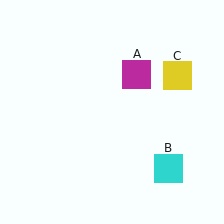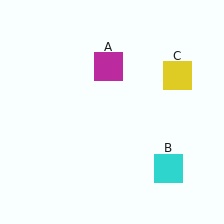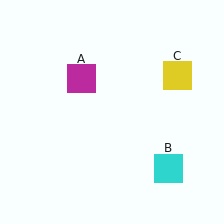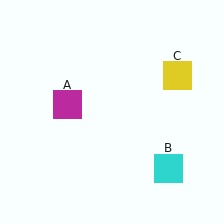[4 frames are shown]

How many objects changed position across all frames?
1 object changed position: magenta square (object A).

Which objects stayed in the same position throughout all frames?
Cyan square (object B) and yellow square (object C) remained stationary.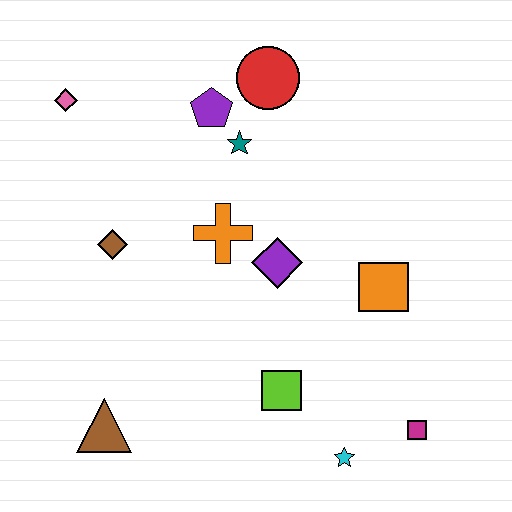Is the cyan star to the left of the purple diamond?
No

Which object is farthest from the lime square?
The pink diamond is farthest from the lime square.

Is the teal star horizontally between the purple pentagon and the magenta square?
Yes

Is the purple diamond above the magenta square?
Yes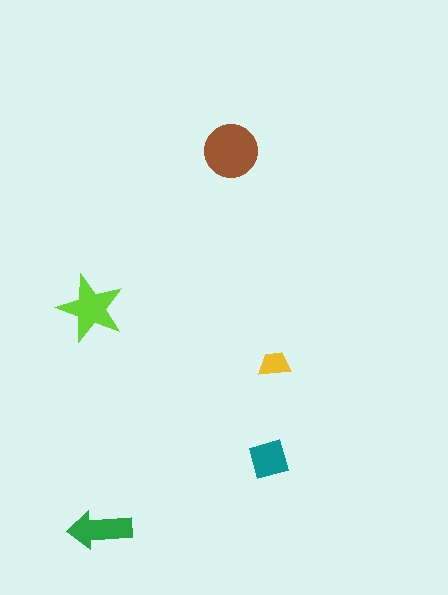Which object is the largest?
The brown circle.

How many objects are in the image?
There are 5 objects in the image.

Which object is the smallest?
The yellow trapezoid.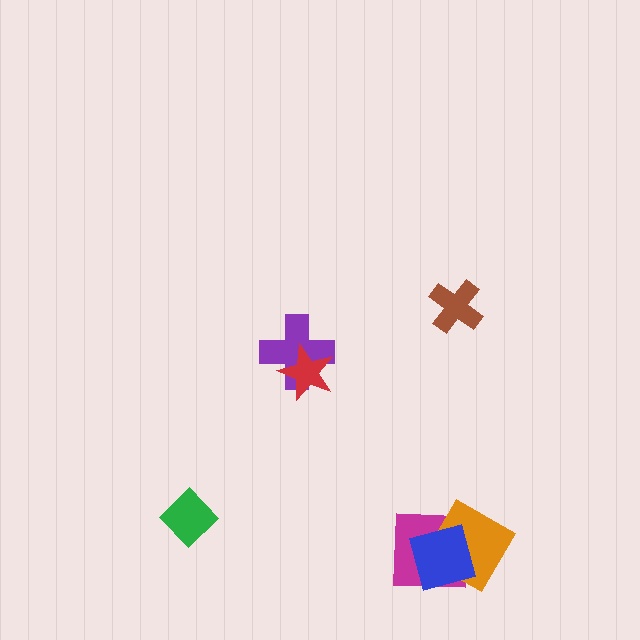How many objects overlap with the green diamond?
0 objects overlap with the green diamond.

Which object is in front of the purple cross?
The red star is in front of the purple cross.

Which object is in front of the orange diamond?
The blue square is in front of the orange diamond.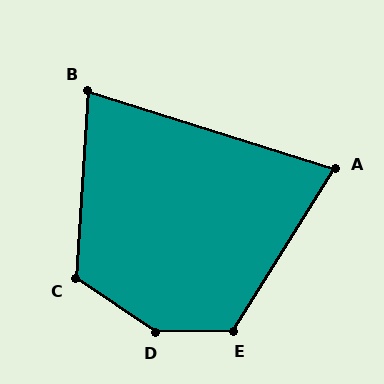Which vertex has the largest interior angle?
D, at approximately 145 degrees.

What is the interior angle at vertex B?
Approximately 76 degrees (acute).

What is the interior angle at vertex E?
Approximately 123 degrees (obtuse).